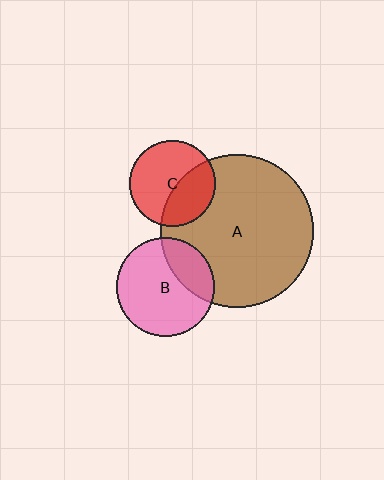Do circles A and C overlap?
Yes.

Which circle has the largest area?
Circle A (brown).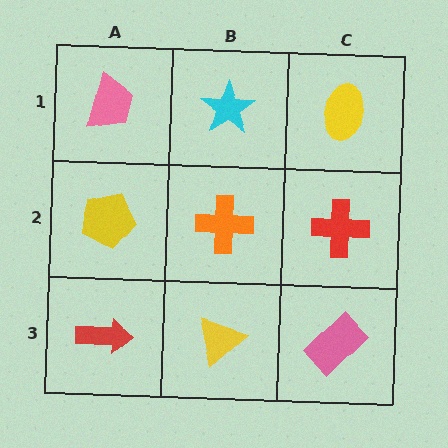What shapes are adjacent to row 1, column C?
A red cross (row 2, column C), a cyan star (row 1, column B).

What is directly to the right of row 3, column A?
A yellow triangle.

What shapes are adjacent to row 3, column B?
An orange cross (row 2, column B), a red arrow (row 3, column A), a pink rectangle (row 3, column C).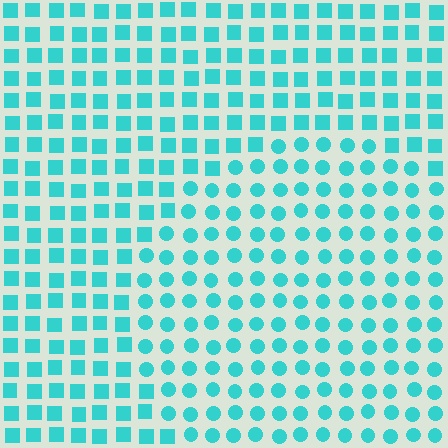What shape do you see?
I see a circle.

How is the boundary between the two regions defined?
The boundary is defined by a change in element shape: circles inside vs. squares outside. All elements share the same color and spacing.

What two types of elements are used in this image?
The image uses circles inside the circle region and squares outside it.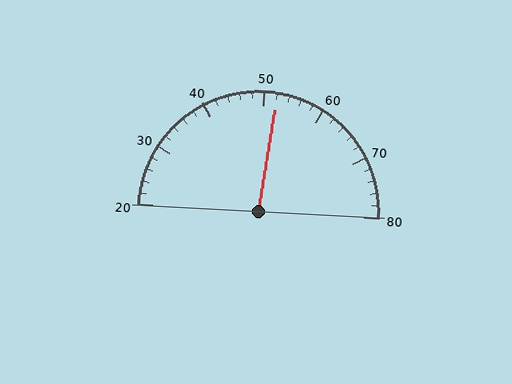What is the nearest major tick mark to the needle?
The nearest major tick mark is 50.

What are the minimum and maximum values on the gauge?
The gauge ranges from 20 to 80.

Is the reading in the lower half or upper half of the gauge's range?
The reading is in the upper half of the range (20 to 80).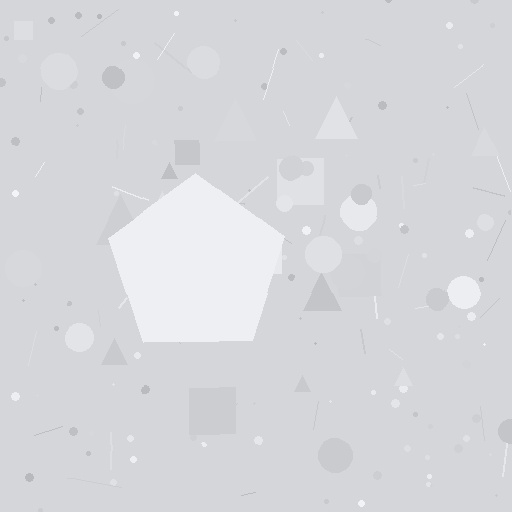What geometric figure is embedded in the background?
A pentagon is embedded in the background.